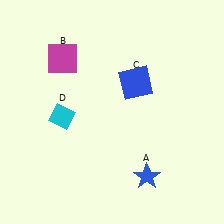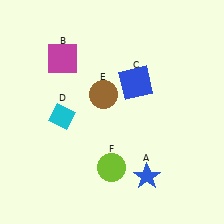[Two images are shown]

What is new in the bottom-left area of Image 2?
A lime circle (F) was added in the bottom-left area of Image 2.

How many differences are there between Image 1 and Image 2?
There are 2 differences between the two images.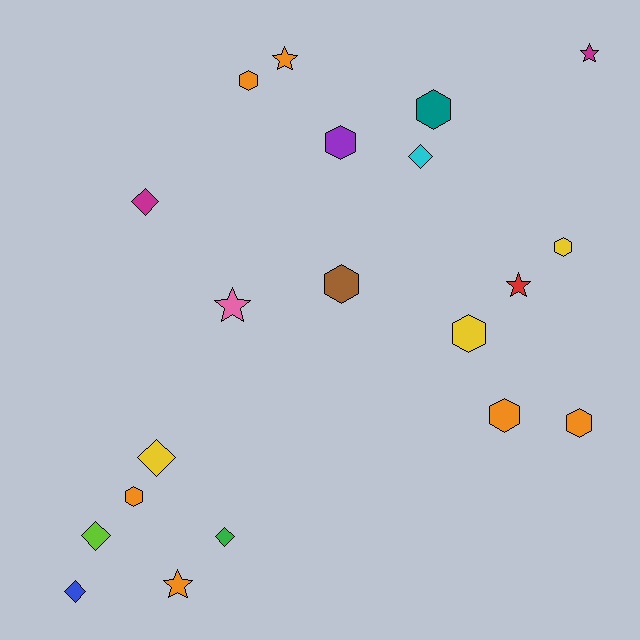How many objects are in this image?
There are 20 objects.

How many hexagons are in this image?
There are 9 hexagons.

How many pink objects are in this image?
There is 1 pink object.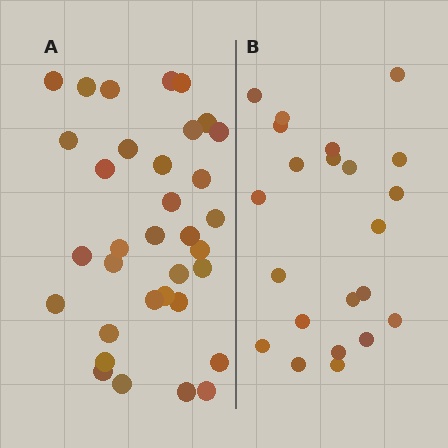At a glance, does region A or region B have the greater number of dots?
Region A (the left region) has more dots.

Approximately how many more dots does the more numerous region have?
Region A has roughly 12 or so more dots than region B.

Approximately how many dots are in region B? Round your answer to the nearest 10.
About 20 dots. (The exact count is 22, which rounds to 20.)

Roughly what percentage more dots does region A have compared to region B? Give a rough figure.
About 55% more.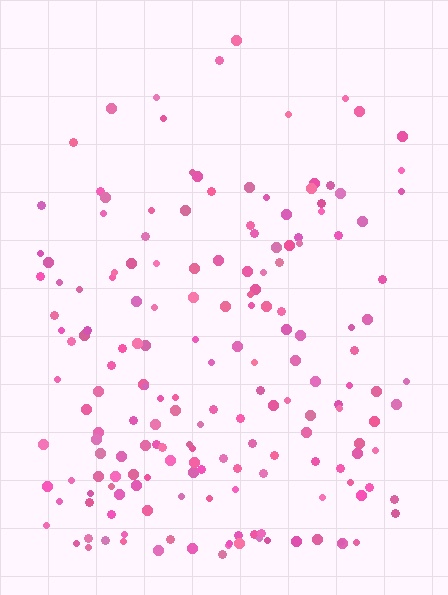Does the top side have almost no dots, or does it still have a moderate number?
Still a moderate number, just noticeably fewer than the bottom.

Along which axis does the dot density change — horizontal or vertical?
Vertical.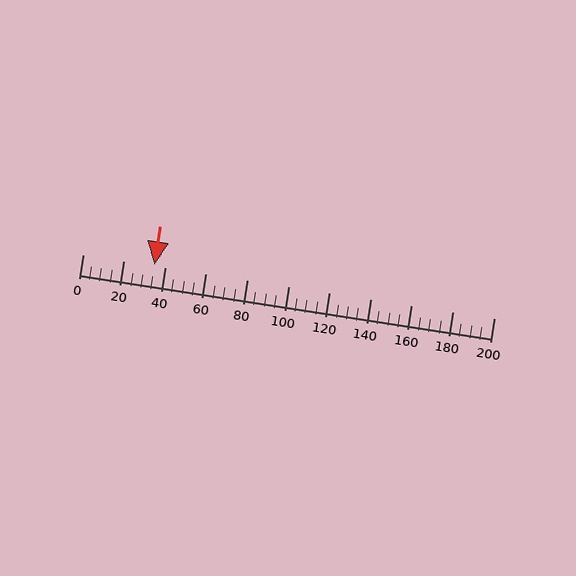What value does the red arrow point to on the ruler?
The red arrow points to approximately 35.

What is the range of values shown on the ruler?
The ruler shows values from 0 to 200.